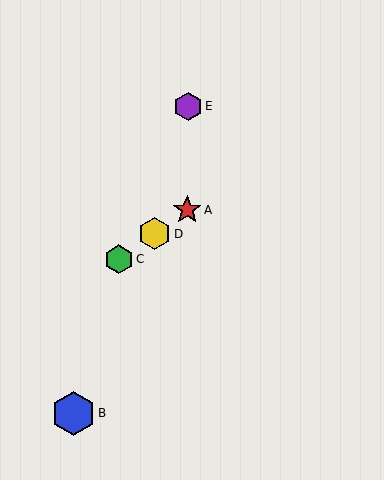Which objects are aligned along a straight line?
Objects A, C, D are aligned along a straight line.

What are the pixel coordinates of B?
Object B is at (73, 413).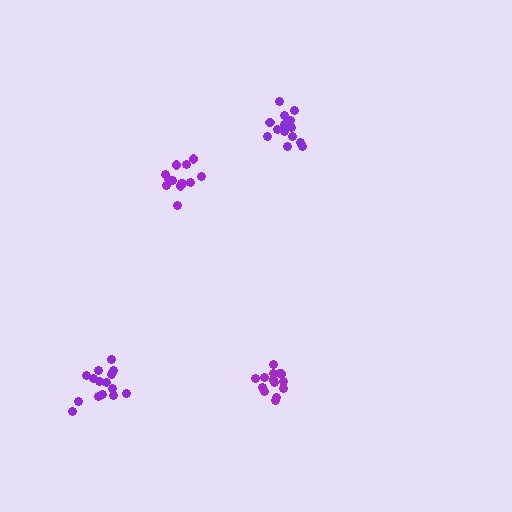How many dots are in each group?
Group 1: 15 dots, Group 2: 14 dots, Group 3: 15 dots, Group 4: 14 dots (58 total).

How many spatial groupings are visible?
There are 4 spatial groupings.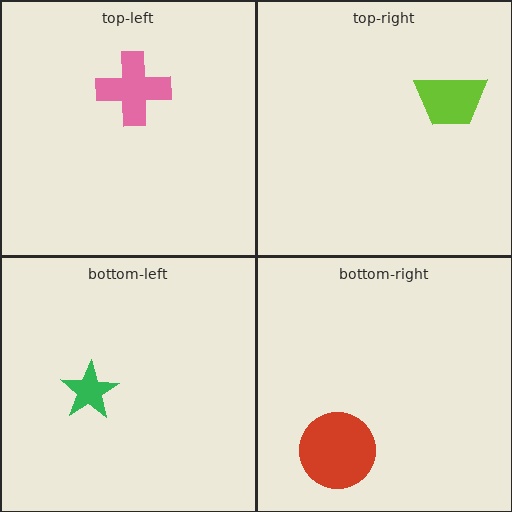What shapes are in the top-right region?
The lime trapezoid.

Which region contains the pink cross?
The top-left region.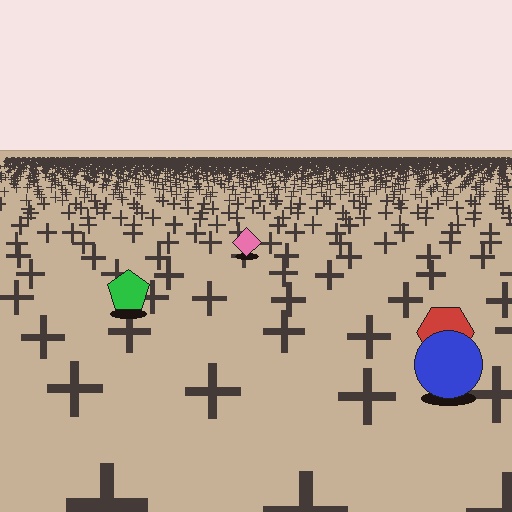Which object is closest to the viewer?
The blue circle is closest. The texture marks near it are larger and more spread out.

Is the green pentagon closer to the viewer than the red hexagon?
No. The red hexagon is closer — you can tell from the texture gradient: the ground texture is coarser near it.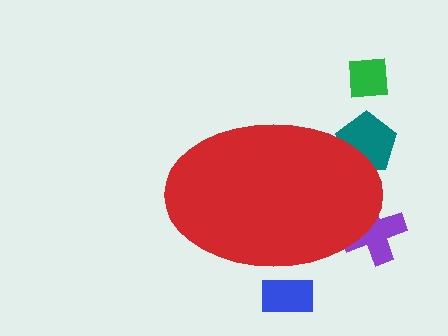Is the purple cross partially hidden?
Yes, the purple cross is partially hidden behind the red ellipse.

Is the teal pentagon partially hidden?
Yes, the teal pentagon is partially hidden behind the red ellipse.